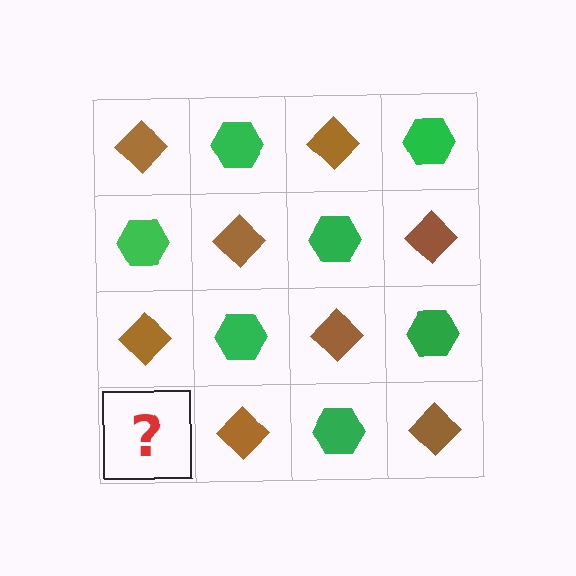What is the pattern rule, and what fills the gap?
The rule is that it alternates brown diamond and green hexagon in a checkerboard pattern. The gap should be filled with a green hexagon.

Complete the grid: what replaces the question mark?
The question mark should be replaced with a green hexagon.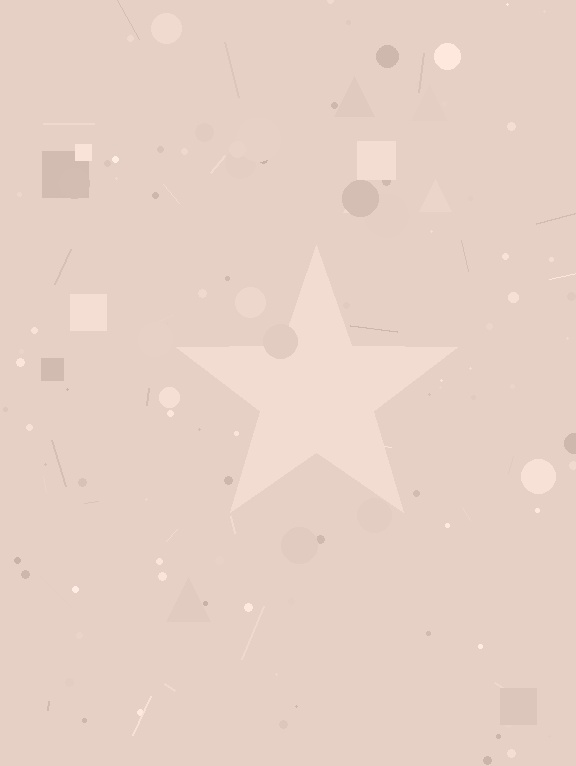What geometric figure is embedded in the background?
A star is embedded in the background.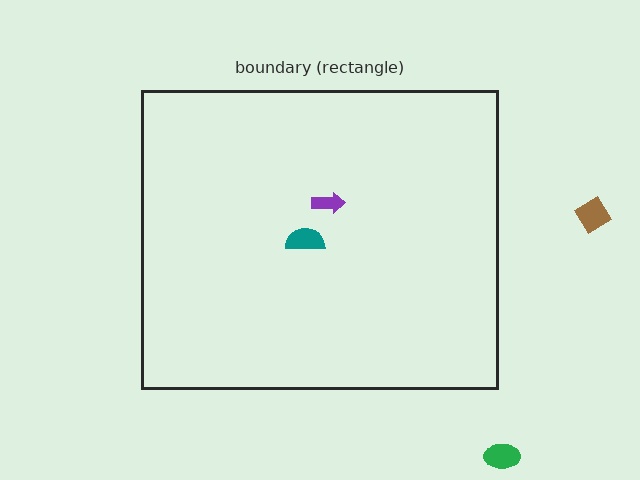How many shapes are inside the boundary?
2 inside, 2 outside.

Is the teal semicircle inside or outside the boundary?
Inside.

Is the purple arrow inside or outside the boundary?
Inside.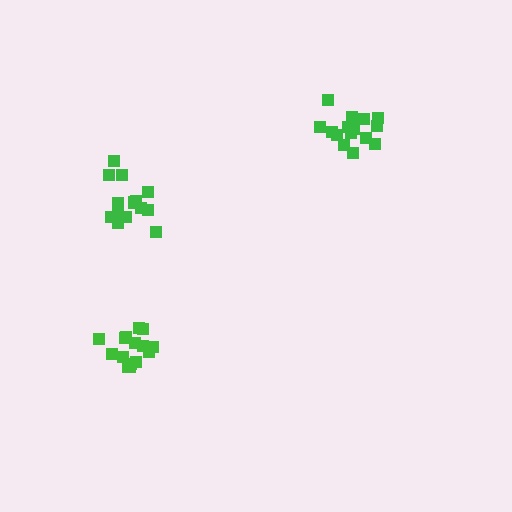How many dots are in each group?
Group 1: 16 dots, Group 2: 15 dots, Group 3: 15 dots (46 total).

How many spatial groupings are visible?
There are 3 spatial groupings.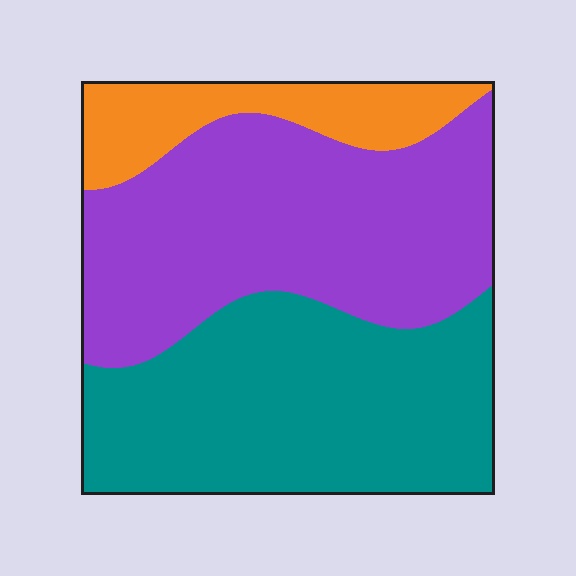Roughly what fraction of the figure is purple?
Purple takes up between a quarter and a half of the figure.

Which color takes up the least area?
Orange, at roughly 15%.